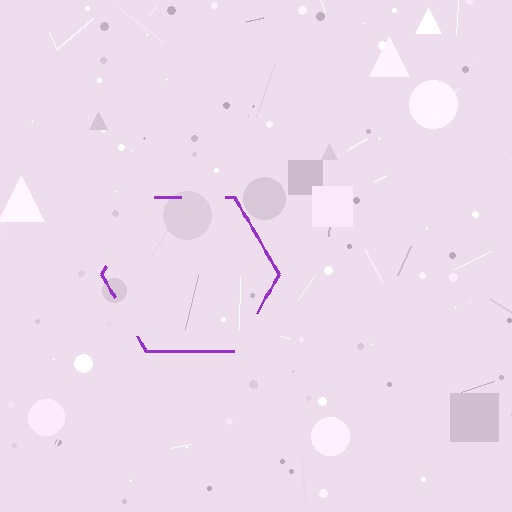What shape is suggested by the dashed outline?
The dashed outline suggests a hexagon.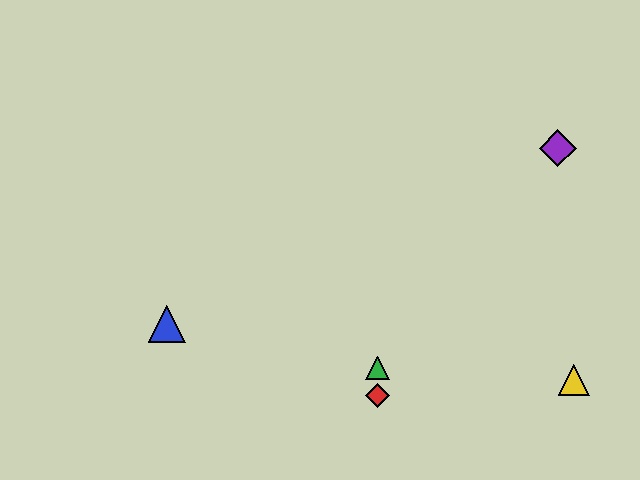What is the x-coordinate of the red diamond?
The red diamond is at x≈377.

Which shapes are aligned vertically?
The red diamond, the green triangle are aligned vertically.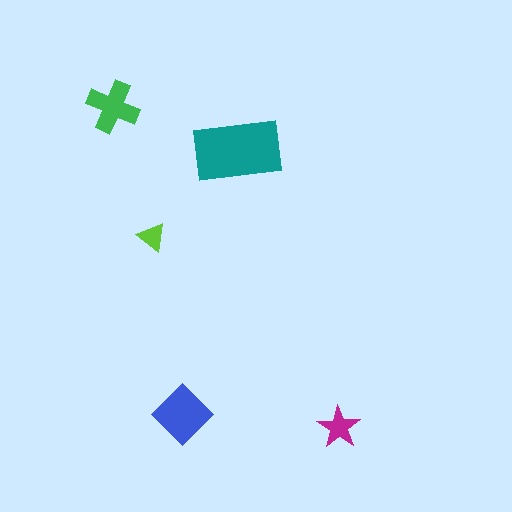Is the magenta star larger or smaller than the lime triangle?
Larger.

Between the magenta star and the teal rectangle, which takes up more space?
The teal rectangle.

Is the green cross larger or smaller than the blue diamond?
Smaller.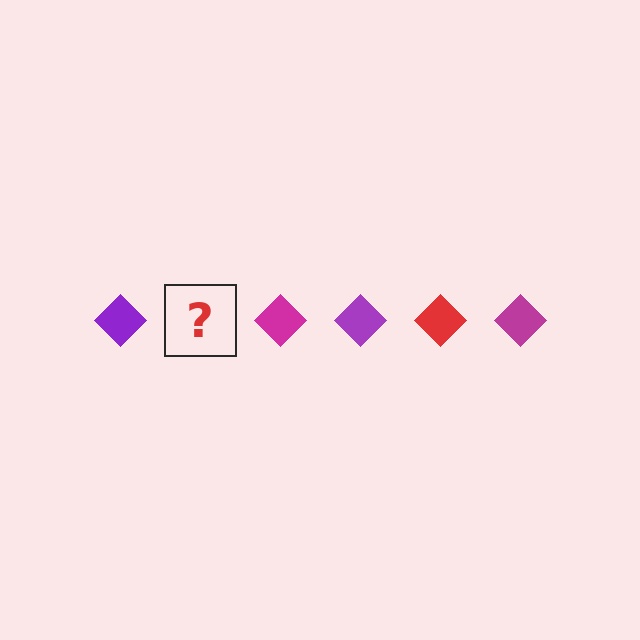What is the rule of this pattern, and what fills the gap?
The rule is that the pattern cycles through purple, red, magenta diamonds. The gap should be filled with a red diamond.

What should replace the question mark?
The question mark should be replaced with a red diamond.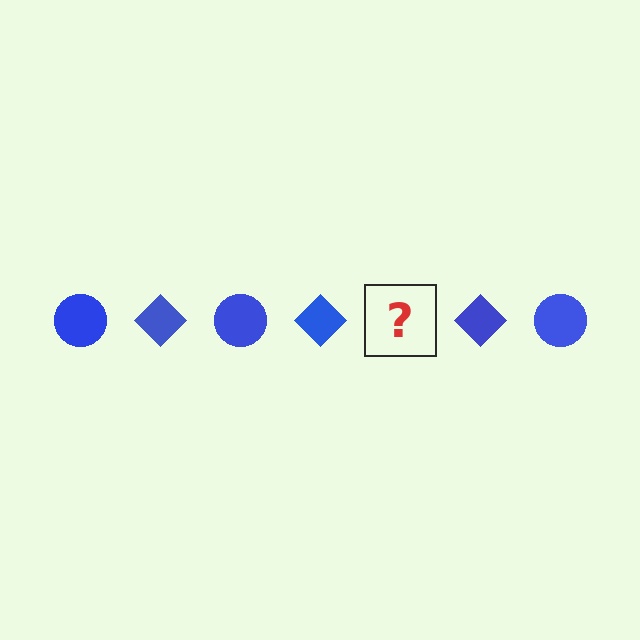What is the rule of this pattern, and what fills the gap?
The rule is that the pattern cycles through circle, diamond shapes in blue. The gap should be filled with a blue circle.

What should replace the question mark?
The question mark should be replaced with a blue circle.